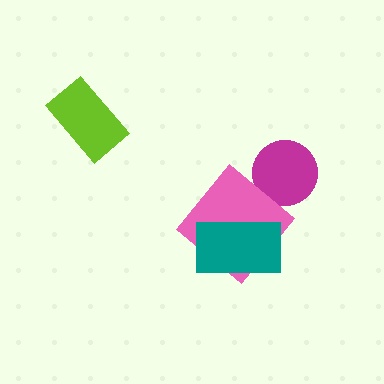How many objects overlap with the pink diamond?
1 object overlaps with the pink diamond.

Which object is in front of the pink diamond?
The teal rectangle is in front of the pink diamond.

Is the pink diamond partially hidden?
Yes, it is partially covered by another shape.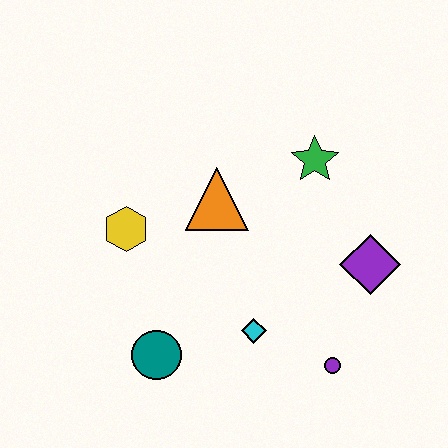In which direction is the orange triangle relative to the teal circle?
The orange triangle is above the teal circle.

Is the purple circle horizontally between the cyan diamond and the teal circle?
No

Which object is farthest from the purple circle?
The yellow hexagon is farthest from the purple circle.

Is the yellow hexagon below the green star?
Yes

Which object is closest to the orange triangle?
The yellow hexagon is closest to the orange triangle.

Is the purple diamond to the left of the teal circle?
No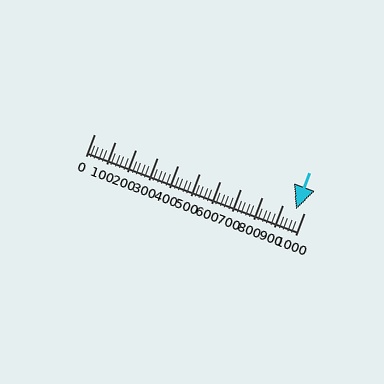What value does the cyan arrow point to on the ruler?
The cyan arrow points to approximately 960.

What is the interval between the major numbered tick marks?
The major tick marks are spaced 100 units apart.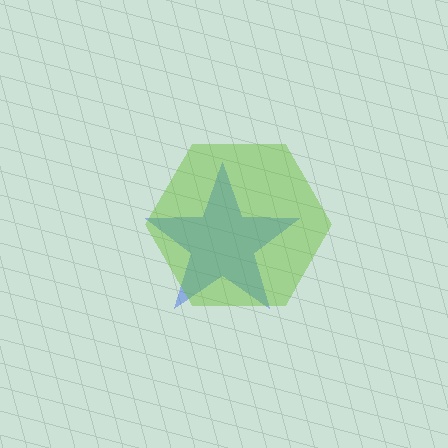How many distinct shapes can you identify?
There are 2 distinct shapes: a blue star, a lime hexagon.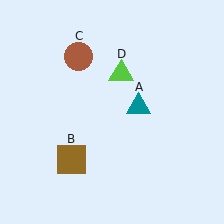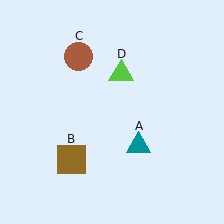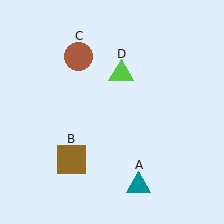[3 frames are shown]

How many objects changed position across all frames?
1 object changed position: teal triangle (object A).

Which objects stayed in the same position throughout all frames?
Brown square (object B) and brown circle (object C) and lime triangle (object D) remained stationary.